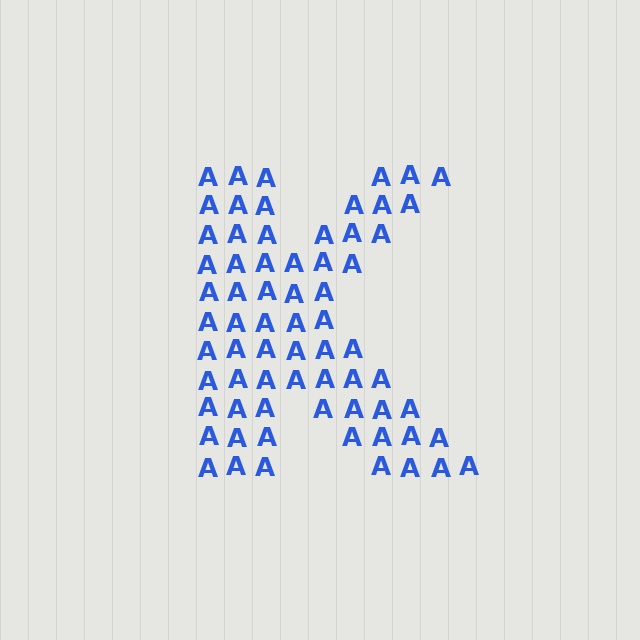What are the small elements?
The small elements are letter A's.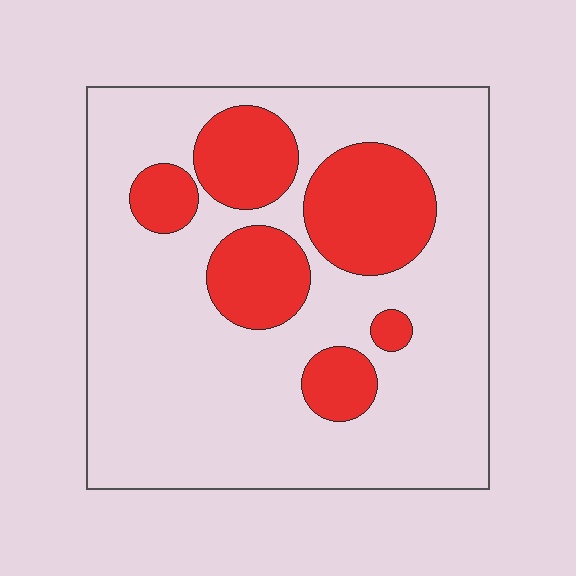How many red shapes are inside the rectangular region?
6.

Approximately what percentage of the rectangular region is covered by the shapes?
Approximately 25%.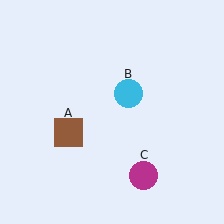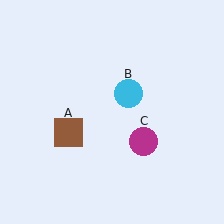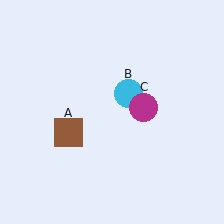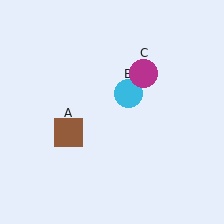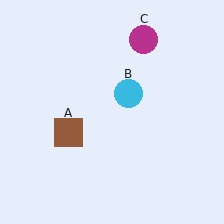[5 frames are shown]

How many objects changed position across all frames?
1 object changed position: magenta circle (object C).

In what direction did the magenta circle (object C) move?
The magenta circle (object C) moved up.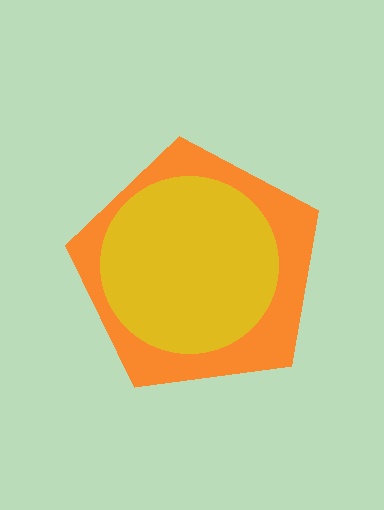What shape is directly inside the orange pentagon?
The yellow circle.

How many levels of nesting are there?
2.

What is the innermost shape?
The yellow circle.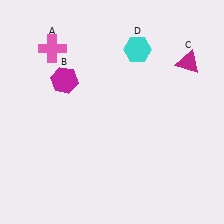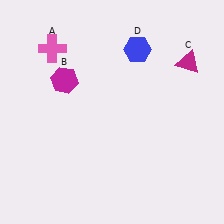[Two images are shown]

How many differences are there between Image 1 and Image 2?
There is 1 difference between the two images.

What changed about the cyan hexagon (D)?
In Image 1, D is cyan. In Image 2, it changed to blue.